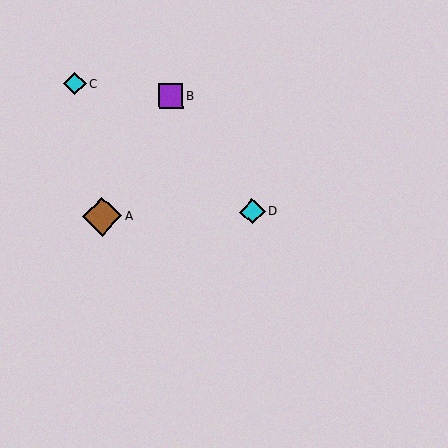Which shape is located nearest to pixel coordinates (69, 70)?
The cyan diamond (labeled C) at (75, 84) is nearest to that location.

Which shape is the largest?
The brown diamond (labeled A) is the largest.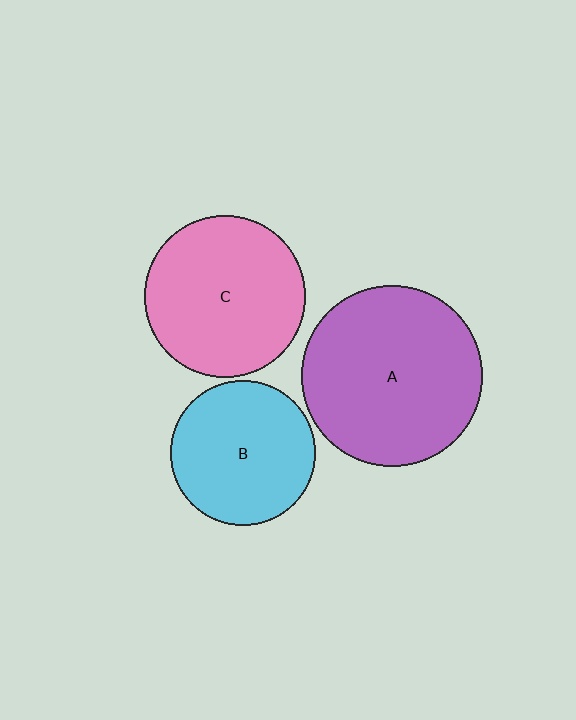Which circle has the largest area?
Circle A (purple).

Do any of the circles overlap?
No, none of the circles overlap.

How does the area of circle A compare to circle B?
Approximately 1.6 times.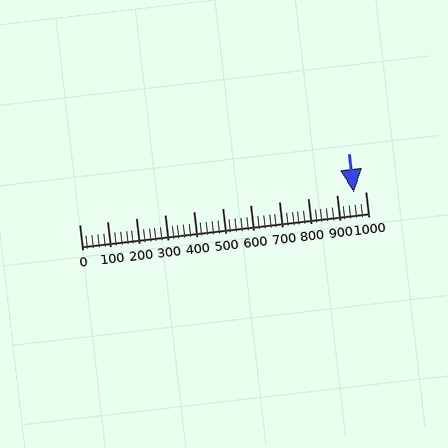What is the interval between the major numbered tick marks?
The major tick marks are spaced 100 units apart.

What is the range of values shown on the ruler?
The ruler shows values from 0 to 1000.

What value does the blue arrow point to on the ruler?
The blue arrow points to approximately 960.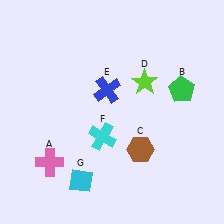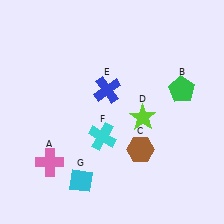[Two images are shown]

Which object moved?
The lime star (D) moved down.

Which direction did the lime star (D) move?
The lime star (D) moved down.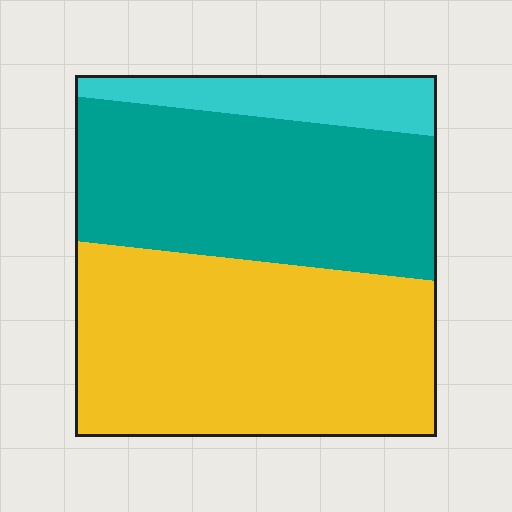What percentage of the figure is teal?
Teal takes up about two fifths (2/5) of the figure.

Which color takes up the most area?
Yellow, at roughly 50%.